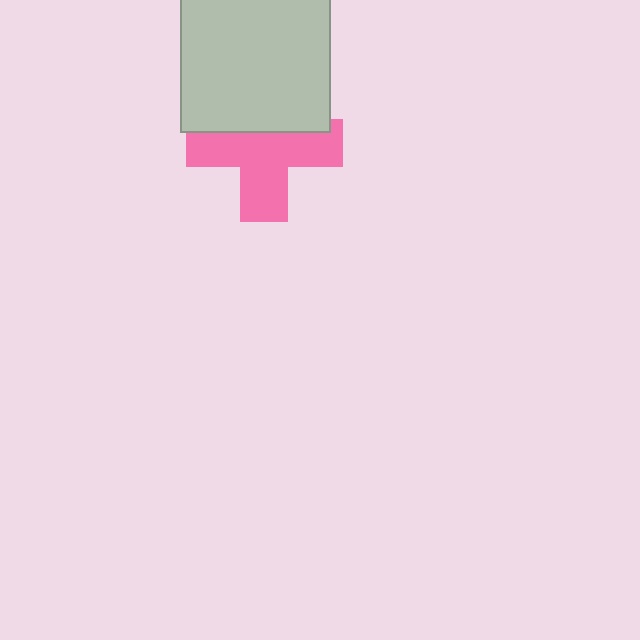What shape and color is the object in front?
The object in front is a light gray square.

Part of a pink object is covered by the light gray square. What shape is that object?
It is a cross.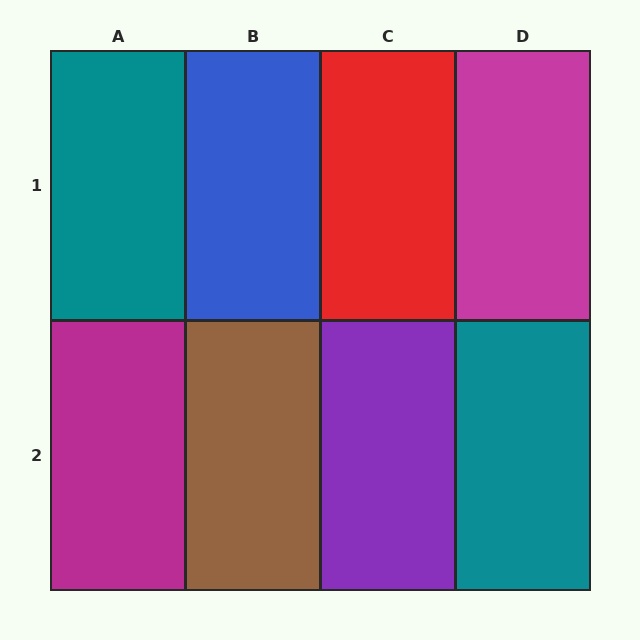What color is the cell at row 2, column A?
Magenta.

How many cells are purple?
1 cell is purple.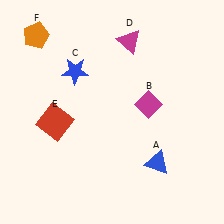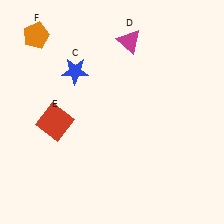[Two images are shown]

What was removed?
The magenta diamond (B), the blue triangle (A) were removed in Image 2.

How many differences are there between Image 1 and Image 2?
There are 2 differences between the two images.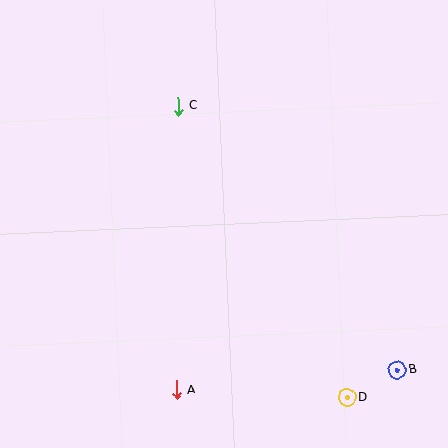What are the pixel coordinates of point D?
Point D is at (347, 398).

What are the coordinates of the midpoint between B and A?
The midpoint between B and A is at (287, 380).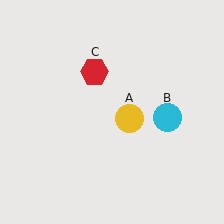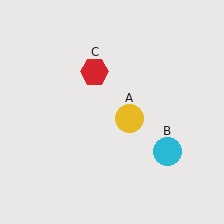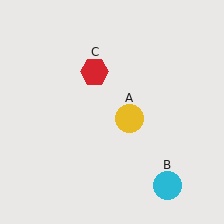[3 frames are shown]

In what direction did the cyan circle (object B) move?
The cyan circle (object B) moved down.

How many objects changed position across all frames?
1 object changed position: cyan circle (object B).